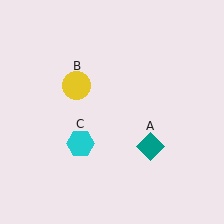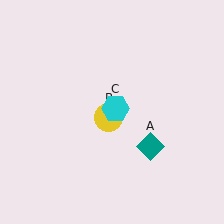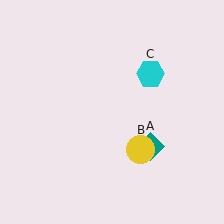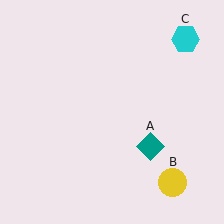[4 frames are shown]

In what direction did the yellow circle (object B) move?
The yellow circle (object B) moved down and to the right.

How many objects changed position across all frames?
2 objects changed position: yellow circle (object B), cyan hexagon (object C).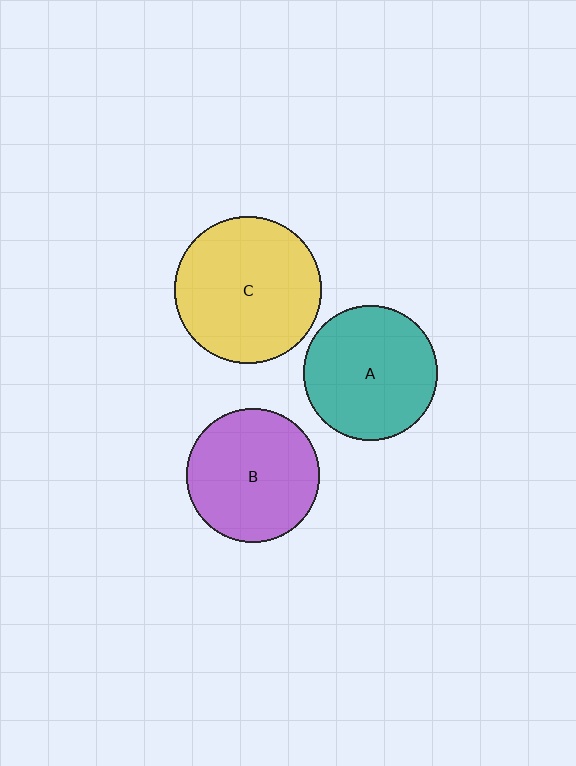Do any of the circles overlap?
No, none of the circles overlap.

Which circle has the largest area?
Circle C (yellow).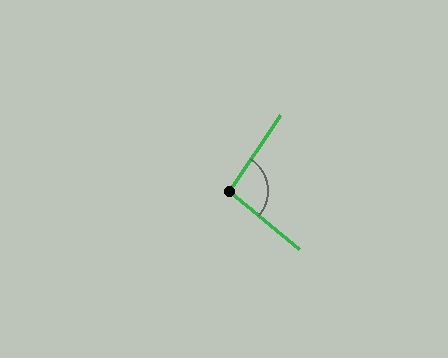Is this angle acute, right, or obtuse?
It is obtuse.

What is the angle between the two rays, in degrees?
Approximately 97 degrees.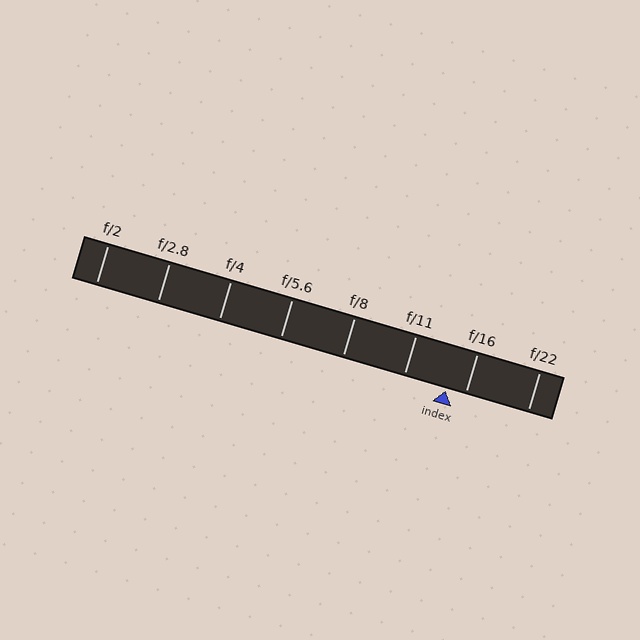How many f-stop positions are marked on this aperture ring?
There are 8 f-stop positions marked.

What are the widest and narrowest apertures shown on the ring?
The widest aperture shown is f/2 and the narrowest is f/22.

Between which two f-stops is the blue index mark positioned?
The index mark is between f/11 and f/16.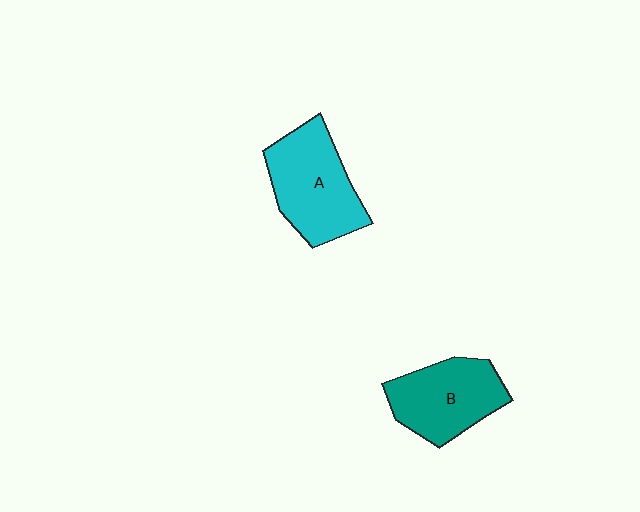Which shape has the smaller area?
Shape B (teal).